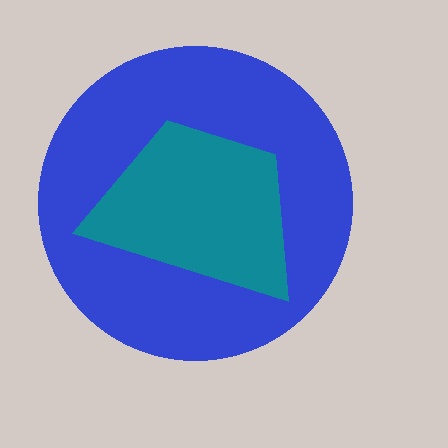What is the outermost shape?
The blue circle.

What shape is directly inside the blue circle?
The teal trapezoid.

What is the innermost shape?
The teal trapezoid.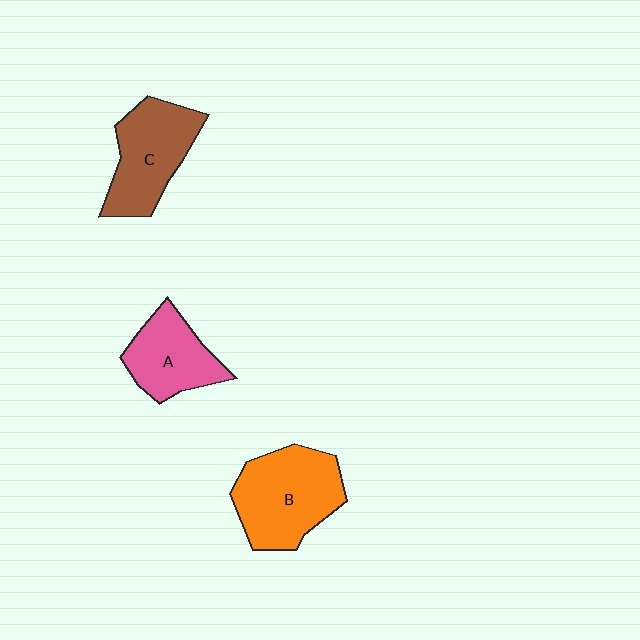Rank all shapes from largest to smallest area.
From largest to smallest: B (orange), C (brown), A (pink).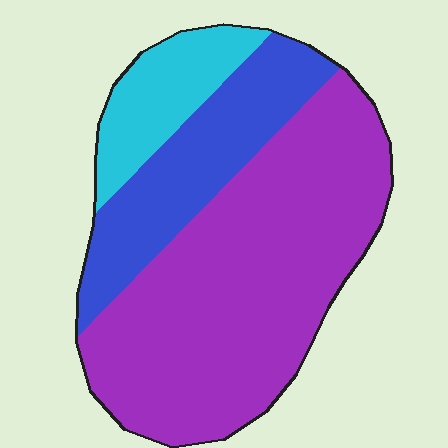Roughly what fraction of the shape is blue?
Blue covers 24% of the shape.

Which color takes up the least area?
Cyan, at roughly 15%.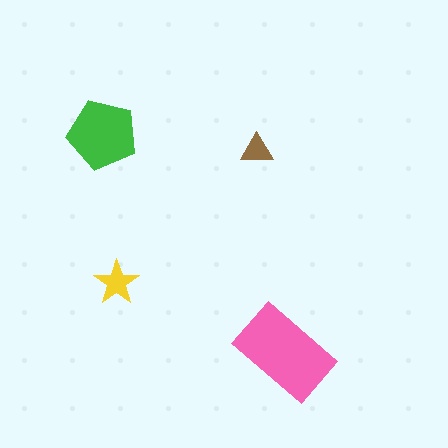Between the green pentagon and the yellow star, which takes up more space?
The green pentagon.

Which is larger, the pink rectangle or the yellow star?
The pink rectangle.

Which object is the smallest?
The brown triangle.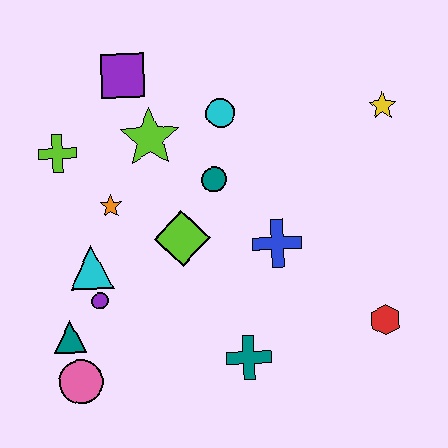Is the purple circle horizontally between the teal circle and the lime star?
No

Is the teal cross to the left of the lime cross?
No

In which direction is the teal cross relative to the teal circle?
The teal cross is below the teal circle.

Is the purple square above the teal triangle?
Yes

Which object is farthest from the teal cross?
The purple square is farthest from the teal cross.